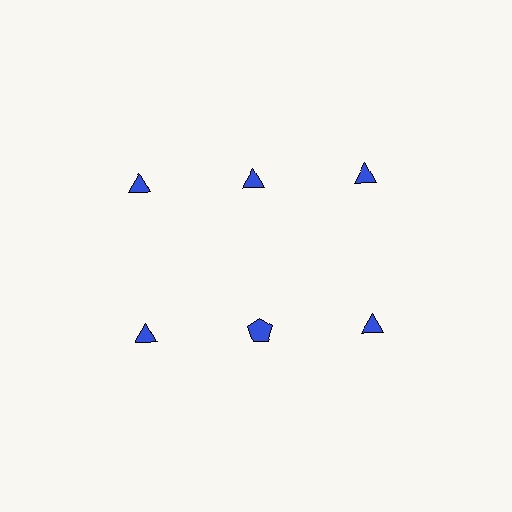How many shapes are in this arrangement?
There are 6 shapes arranged in a grid pattern.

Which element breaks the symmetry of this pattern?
The blue pentagon in the second row, second from left column breaks the symmetry. All other shapes are blue triangles.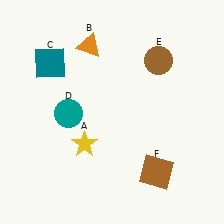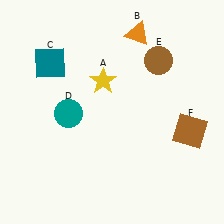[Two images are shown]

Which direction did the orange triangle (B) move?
The orange triangle (B) moved right.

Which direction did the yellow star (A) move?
The yellow star (A) moved up.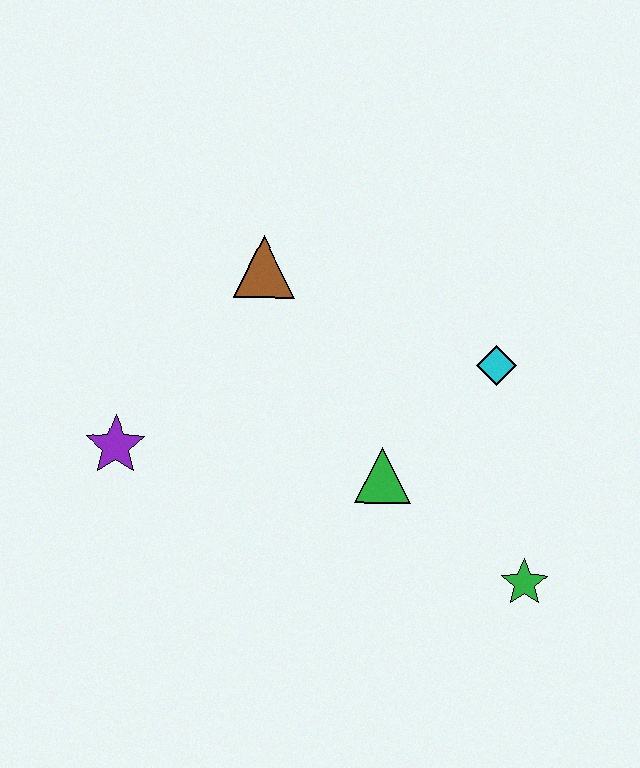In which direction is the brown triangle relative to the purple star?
The brown triangle is above the purple star.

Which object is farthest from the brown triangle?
The green star is farthest from the brown triangle.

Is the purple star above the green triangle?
Yes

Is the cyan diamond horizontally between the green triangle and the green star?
Yes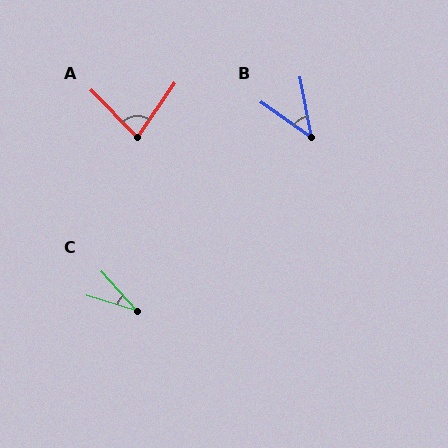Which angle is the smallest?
C, at approximately 30 degrees.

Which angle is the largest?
A, at approximately 79 degrees.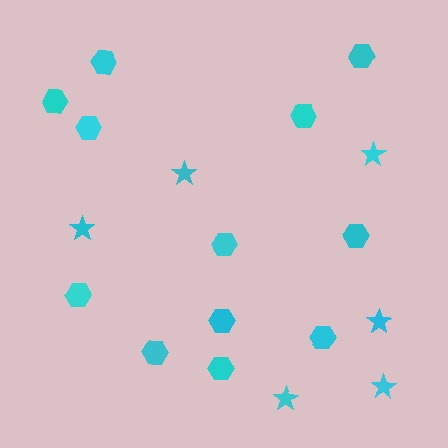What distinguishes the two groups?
There are 2 groups: one group of hexagons (12) and one group of stars (6).